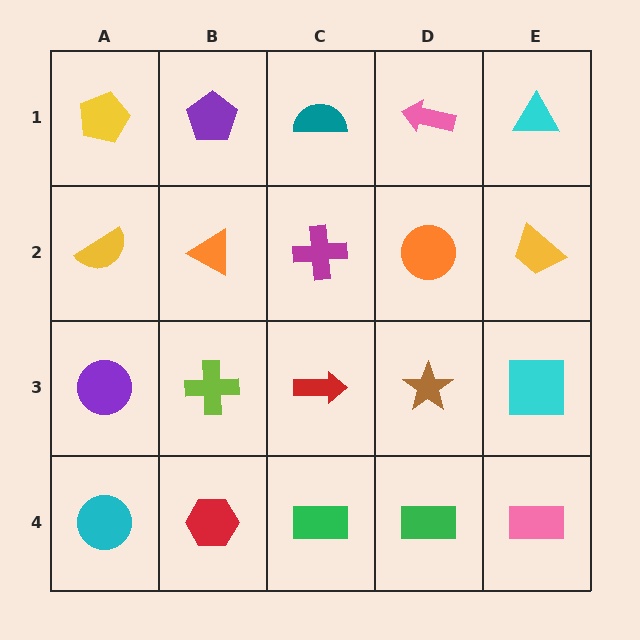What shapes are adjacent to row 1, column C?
A magenta cross (row 2, column C), a purple pentagon (row 1, column B), a pink arrow (row 1, column D).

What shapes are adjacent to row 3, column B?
An orange triangle (row 2, column B), a red hexagon (row 4, column B), a purple circle (row 3, column A), a red arrow (row 3, column C).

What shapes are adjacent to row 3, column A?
A yellow semicircle (row 2, column A), a cyan circle (row 4, column A), a lime cross (row 3, column B).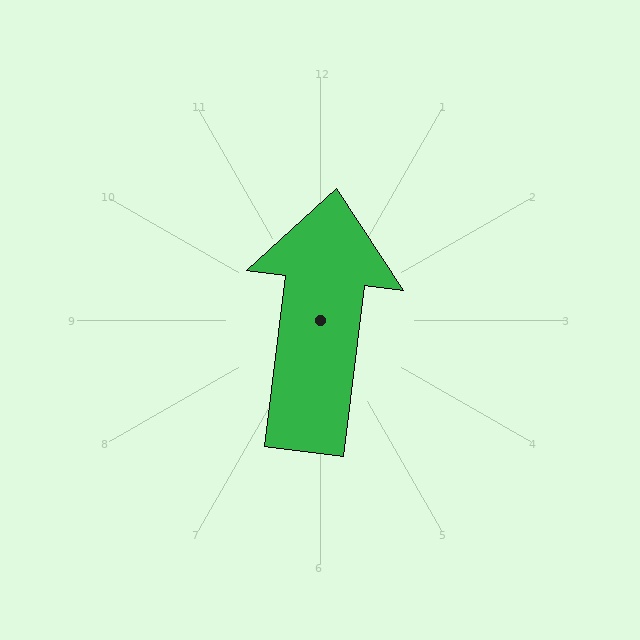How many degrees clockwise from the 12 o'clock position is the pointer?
Approximately 7 degrees.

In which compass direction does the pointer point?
North.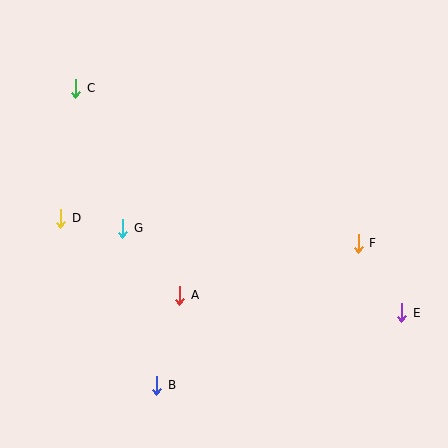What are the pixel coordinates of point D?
Point D is at (61, 218).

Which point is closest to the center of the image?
Point A at (180, 295) is closest to the center.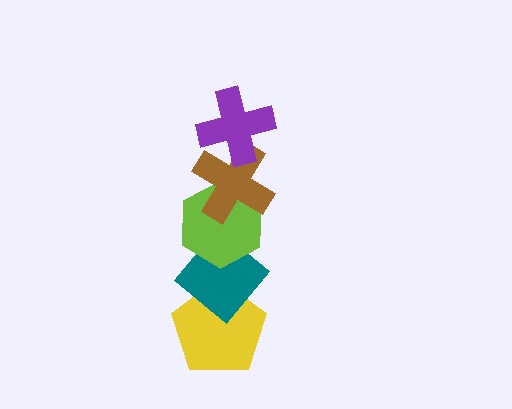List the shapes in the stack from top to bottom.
From top to bottom: the purple cross, the brown cross, the lime hexagon, the teal diamond, the yellow pentagon.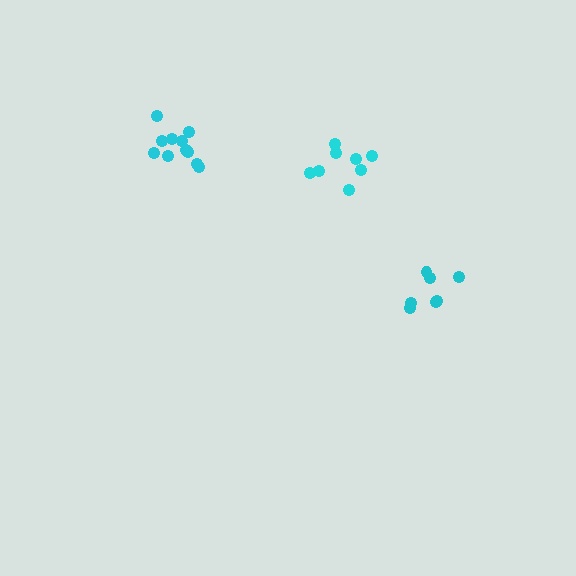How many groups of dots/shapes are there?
There are 3 groups.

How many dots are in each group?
Group 1: 7 dots, Group 2: 8 dots, Group 3: 11 dots (26 total).